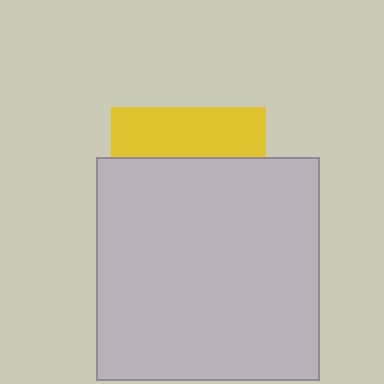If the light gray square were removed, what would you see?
You would see the complete yellow square.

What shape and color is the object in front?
The object in front is a light gray square.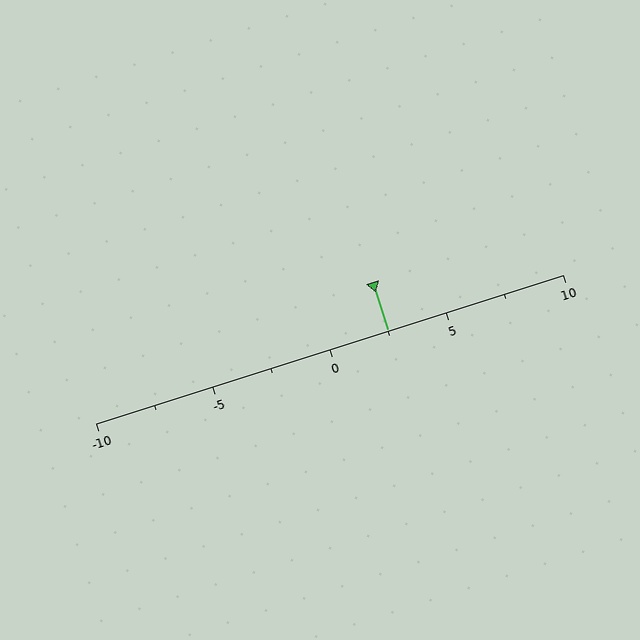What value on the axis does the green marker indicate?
The marker indicates approximately 2.5.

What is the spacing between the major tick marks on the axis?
The major ticks are spaced 5 apart.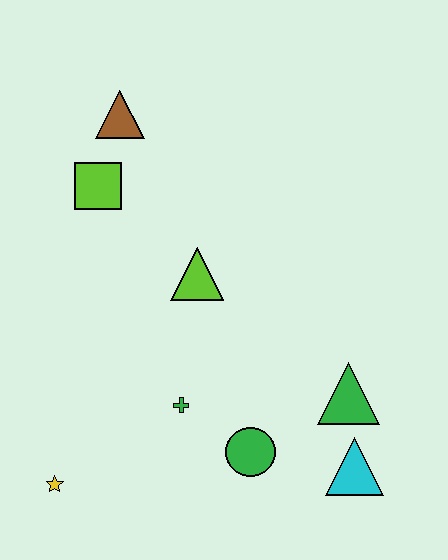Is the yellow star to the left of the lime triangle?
Yes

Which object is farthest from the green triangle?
The brown triangle is farthest from the green triangle.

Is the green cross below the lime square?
Yes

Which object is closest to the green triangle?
The cyan triangle is closest to the green triangle.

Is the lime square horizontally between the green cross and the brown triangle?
No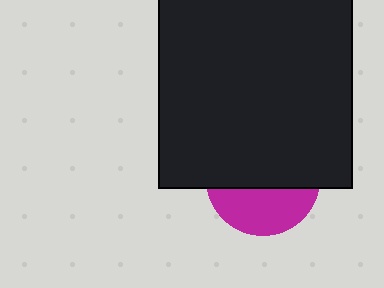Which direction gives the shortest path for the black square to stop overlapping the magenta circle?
Moving up gives the shortest separation.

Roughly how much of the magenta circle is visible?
A small part of it is visible (roughly 38%).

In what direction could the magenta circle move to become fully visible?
The magenta circle could move down. That would shift it out from behind the black square entirely.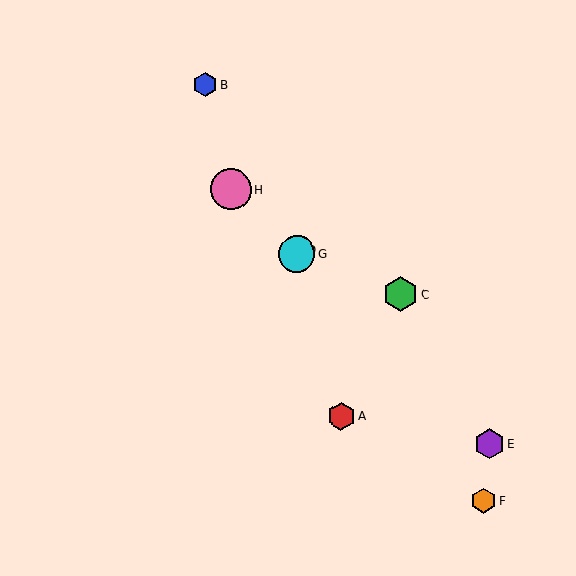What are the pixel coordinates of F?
Object F is at (483, 501).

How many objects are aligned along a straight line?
4 objects (D, E, G, H) are aligned along a straight line.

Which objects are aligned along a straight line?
Objects D, E, G, H are aligned along a straight line.